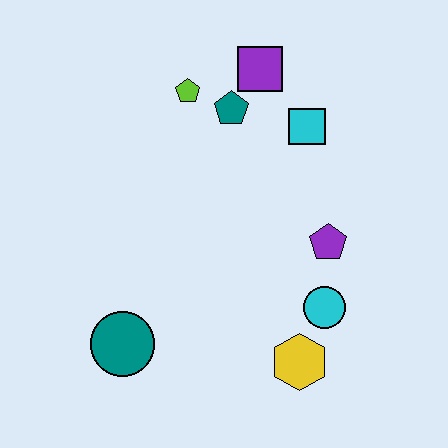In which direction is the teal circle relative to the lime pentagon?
The teal circle is below the lime pentagon.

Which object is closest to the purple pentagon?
The cyan circle is closest to the purple pentagon.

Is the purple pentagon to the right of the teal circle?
Yes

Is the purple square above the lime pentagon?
Yes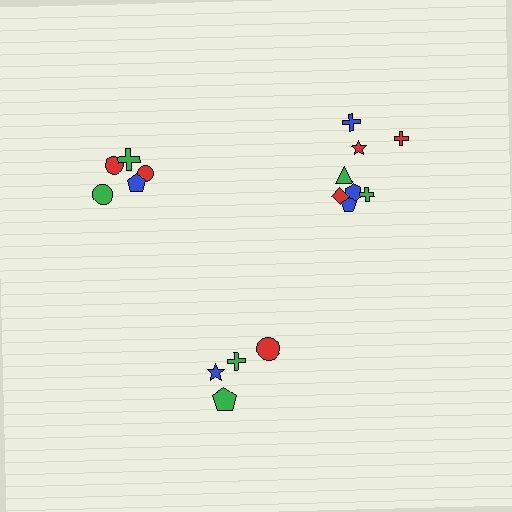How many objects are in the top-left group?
There are 5 objects.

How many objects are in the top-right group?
There are 8 objects.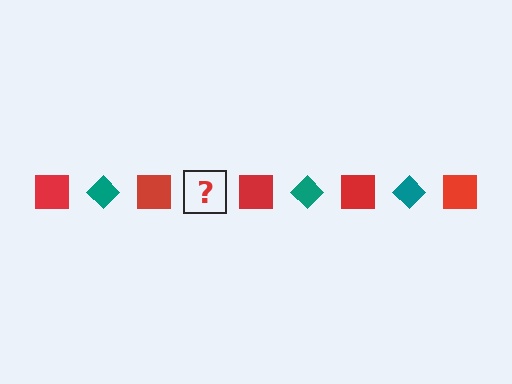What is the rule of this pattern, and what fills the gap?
The rule is that the pattern alternates between red square and teal diamond. The gap should be filled with a teal diamond.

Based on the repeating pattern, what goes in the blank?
The blank should be a teal diamond.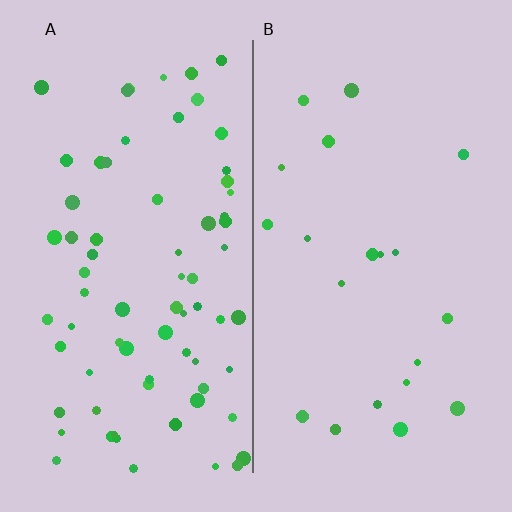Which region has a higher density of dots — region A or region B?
A (the left).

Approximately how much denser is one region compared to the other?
Approximately 3.5× — region A over region B.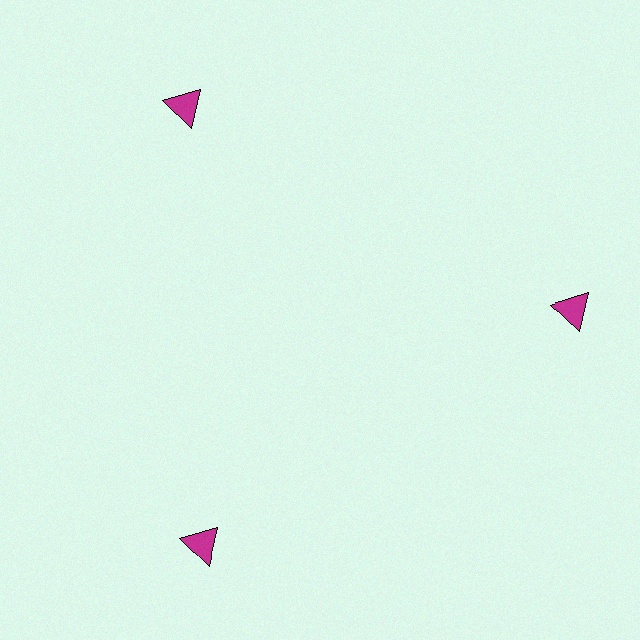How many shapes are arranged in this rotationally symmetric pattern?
There are 3 shapes, arranged in 3 groups of 1.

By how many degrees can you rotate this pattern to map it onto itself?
The pattern maps onto itself every 120 degrees of rotation.